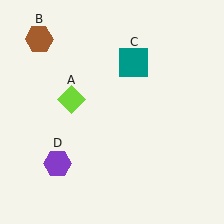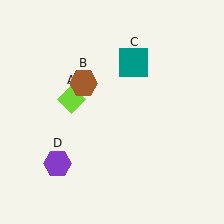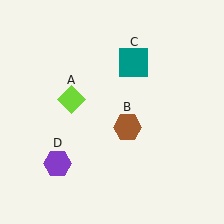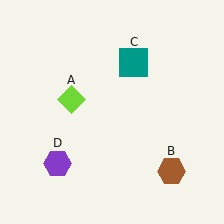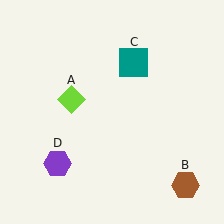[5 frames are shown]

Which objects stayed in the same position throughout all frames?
Lime diamond (object A) and teal square (object C) and purple hexagon (object D) remained stationary.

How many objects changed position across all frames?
1 object changed position: brown hexagon (object B).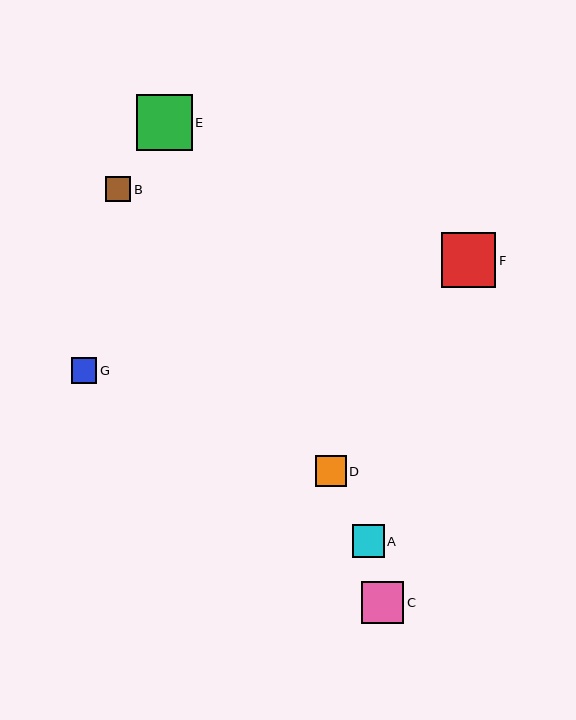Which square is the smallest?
Square B is the smallest with a size of approximately 26 pixels.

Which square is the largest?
Square E is the largest with a size of approximately 56 pixels.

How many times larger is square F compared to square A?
Square F is approximately 1.7 times the size of square A.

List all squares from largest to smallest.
From largest to smallest: E, F, C, A, D, G, B.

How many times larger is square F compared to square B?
Square F is approximately 2.1 times the size of square B.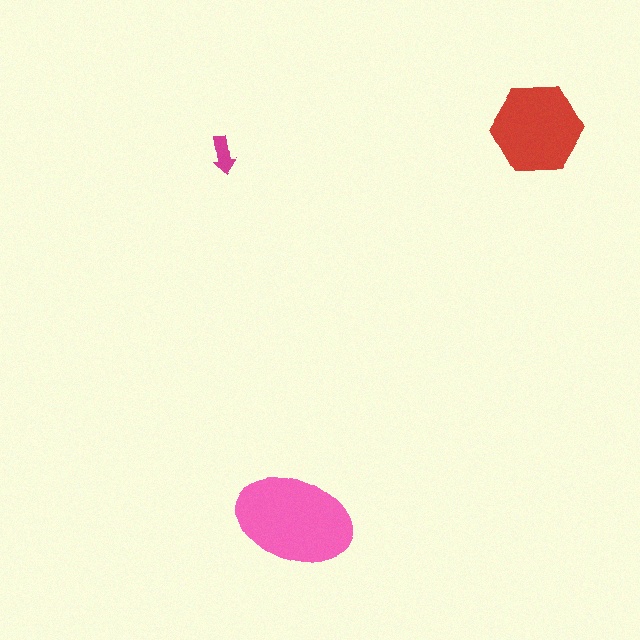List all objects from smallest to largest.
The magenta arrow, the red hexagon, the pink ellipse.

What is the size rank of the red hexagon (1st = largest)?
2nd.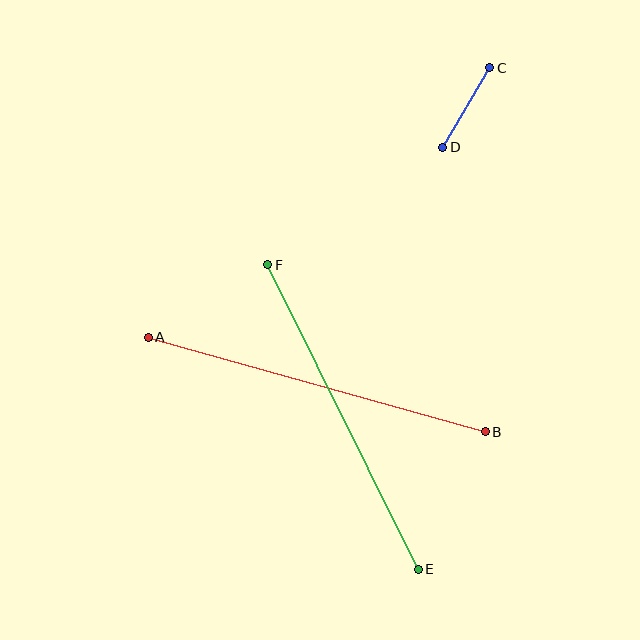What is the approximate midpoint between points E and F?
The midpoint is at approximately (343, 417) pixels.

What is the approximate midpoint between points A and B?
The midpoint is at approximately (317, 385) pixels.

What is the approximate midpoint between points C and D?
The midpoint is at approximately (466, 108) pixels.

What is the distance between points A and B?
The distance is approximately 350 pixels.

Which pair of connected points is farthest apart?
Points A and B are farthest apart.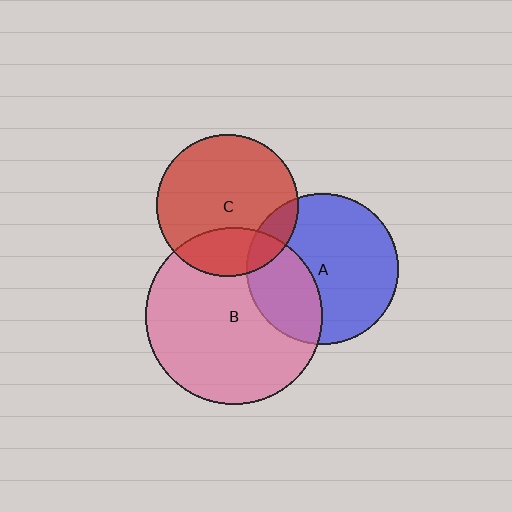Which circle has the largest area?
Circle B (pink).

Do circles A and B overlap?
Yes.